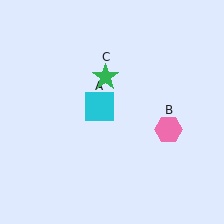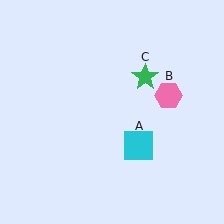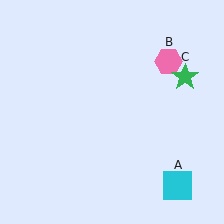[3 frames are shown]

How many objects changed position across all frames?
3 objects changed position: cyan square (object A), pink hexagon (object B), green star (object C).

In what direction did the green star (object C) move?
The green star (object C) moved right.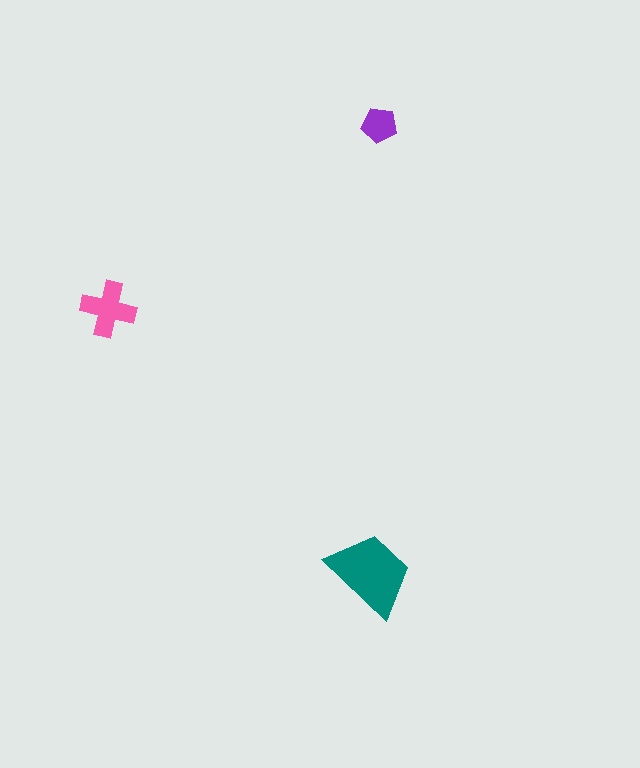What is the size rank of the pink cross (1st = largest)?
2nd.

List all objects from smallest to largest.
The purple pentagon, the pink cross, the teal trapezoid.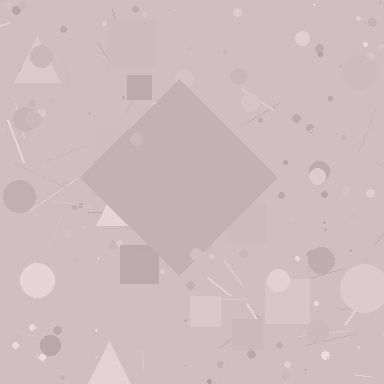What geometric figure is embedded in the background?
A diamond is embedded in the background.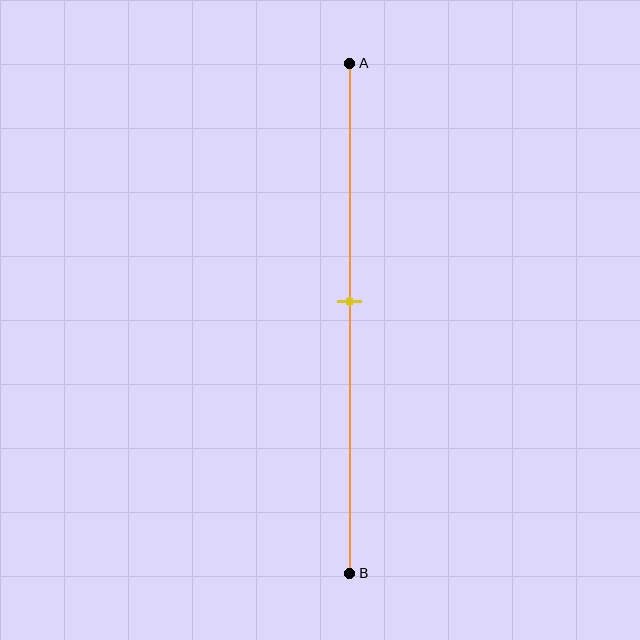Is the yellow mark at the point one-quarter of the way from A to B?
No, the mark is at about 45% from A, not at the 25% one-quarter point.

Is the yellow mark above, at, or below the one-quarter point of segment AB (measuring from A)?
The yellow mark is below the one-quarter point of segment AB.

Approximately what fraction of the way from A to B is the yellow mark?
The yellow mark is approximately 45% of the way from A to B.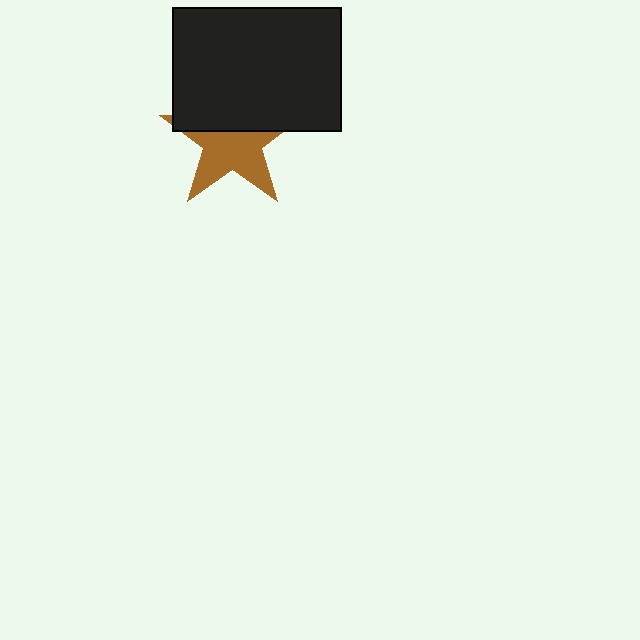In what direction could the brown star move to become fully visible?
The brown star could move down. That would shift it out from behind the black rectangle entirely.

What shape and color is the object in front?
The object in front is a black rectangle.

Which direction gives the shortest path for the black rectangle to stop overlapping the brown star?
Moving up gives the shortest separation.